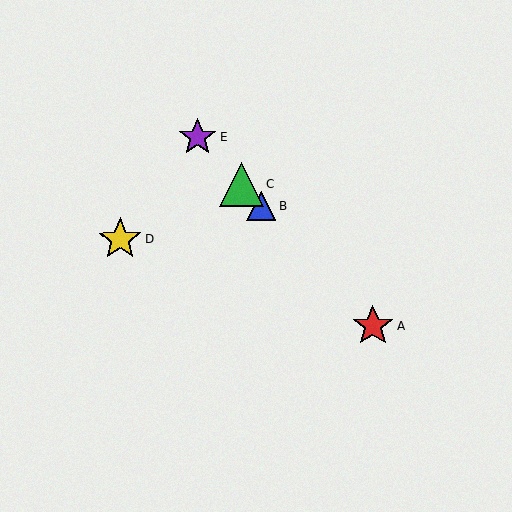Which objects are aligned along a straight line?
Objects A, B, C, E are aligned along a straight line.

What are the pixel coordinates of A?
Object A is at (373, 325).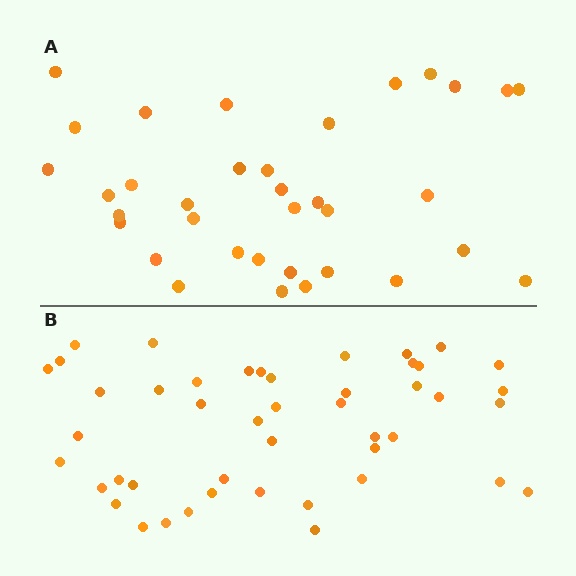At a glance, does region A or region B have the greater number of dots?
Region B (the bottom region) has more dots.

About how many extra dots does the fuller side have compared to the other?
Region B has roughly 12 or so more dots than region A.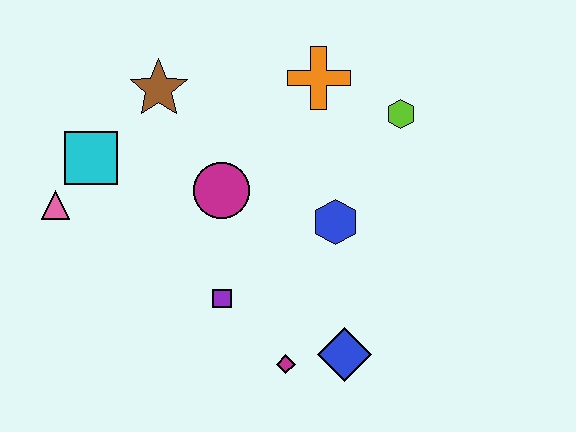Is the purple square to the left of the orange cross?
Yes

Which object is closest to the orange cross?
The lime hexagon is closest to the orange cross.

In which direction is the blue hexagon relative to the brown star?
The blue hexagon is to the right of the brown star.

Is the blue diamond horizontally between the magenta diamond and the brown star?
No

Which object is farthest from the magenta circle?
The blue diamond is farthest from the magenta circle.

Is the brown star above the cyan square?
Yes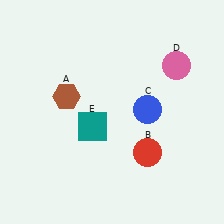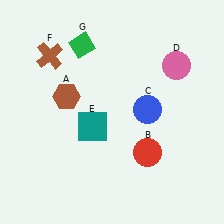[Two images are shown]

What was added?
A brown cross (F), a green diamond (G) were added in Image 2.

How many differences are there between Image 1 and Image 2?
There are 2 differences between the two images.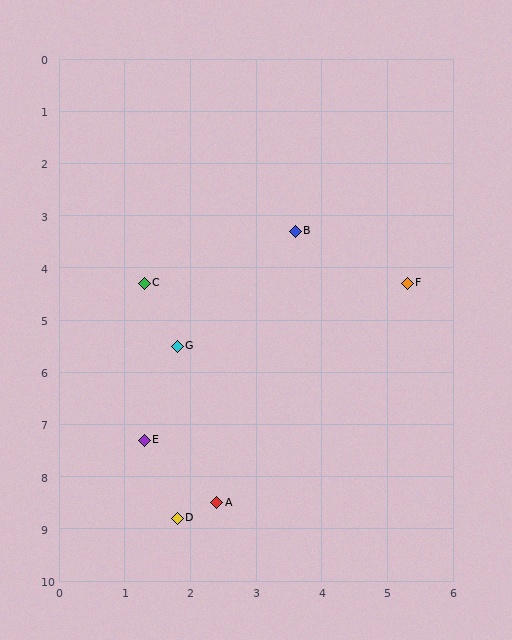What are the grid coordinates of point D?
Point D is at approximately (1.8, 8.8).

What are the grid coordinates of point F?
Point F is at approximately (5.3, 4.3).